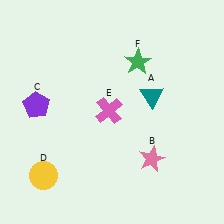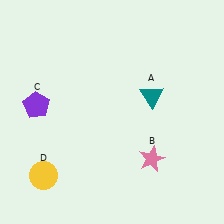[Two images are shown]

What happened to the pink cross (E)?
The pink cross (E) was removed in Image 2. It was in the top-left area of Image 1.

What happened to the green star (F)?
The green star (F) was removed in Image 2. It was in the top-right area of Image 1.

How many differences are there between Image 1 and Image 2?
There are 2 differences between the two images.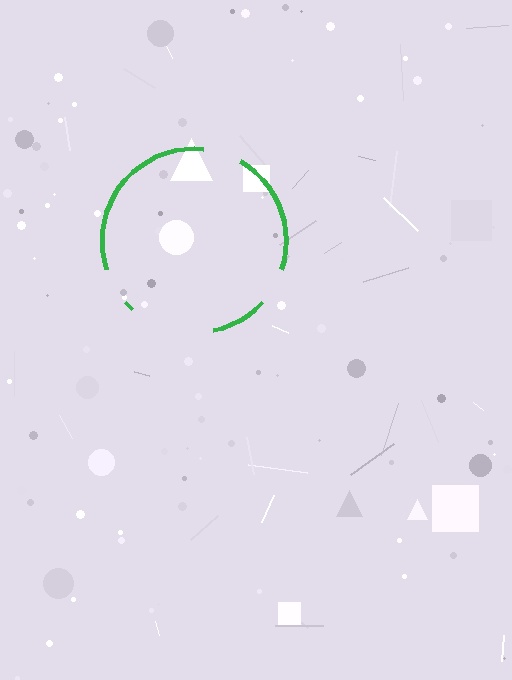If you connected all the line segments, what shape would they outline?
They would outline a circle.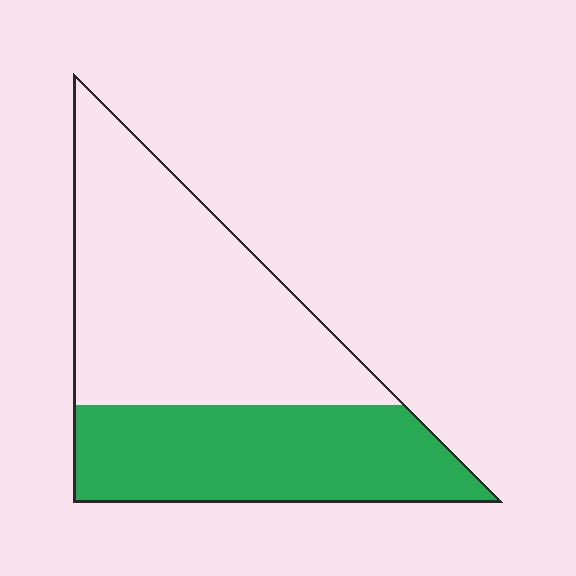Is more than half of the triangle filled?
No.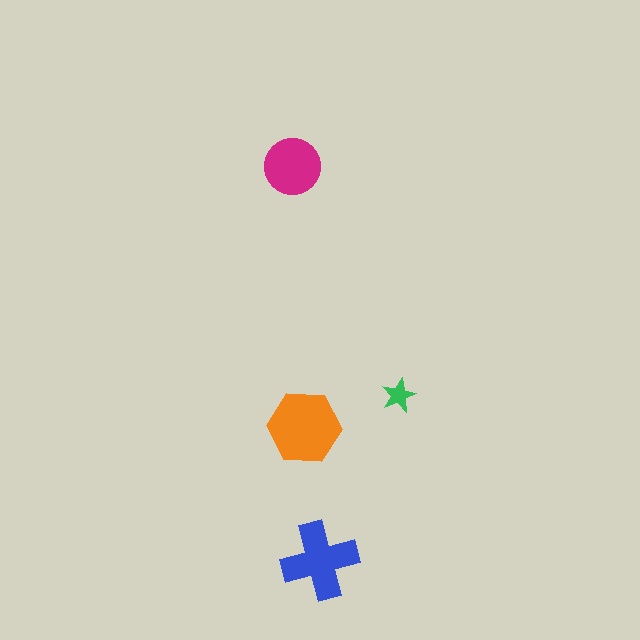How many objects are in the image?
There are 4 objects in the image.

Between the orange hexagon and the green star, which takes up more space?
The orange hexagon.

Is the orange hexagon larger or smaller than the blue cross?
Larger.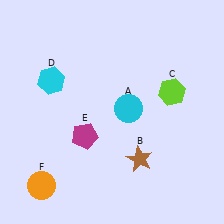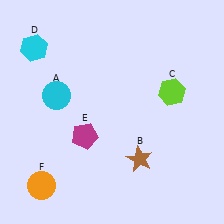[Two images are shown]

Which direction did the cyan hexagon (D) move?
The cyan hexagon (D) moved up.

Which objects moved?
The objects that moved are: the cyan circle (A), the cyan hexagon (D).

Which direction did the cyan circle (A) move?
The cyan circle (A) moved left.